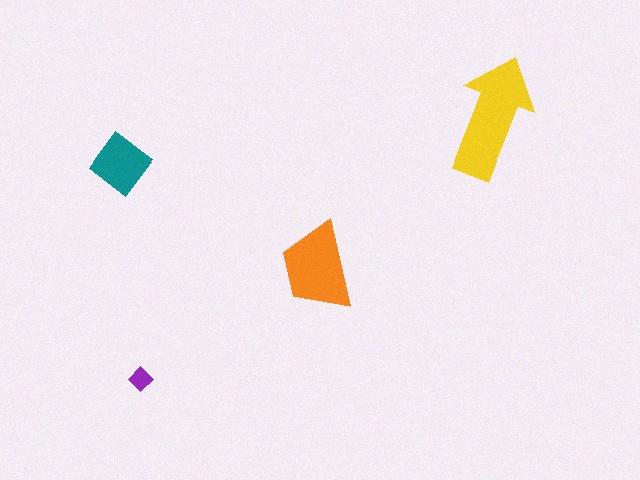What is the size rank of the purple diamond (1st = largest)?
4th.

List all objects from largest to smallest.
The yellow arrow, the orange trapezoid, the teal diamond, the purple diamond.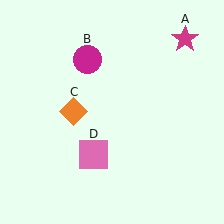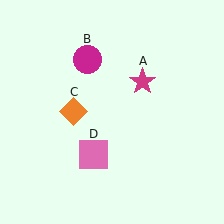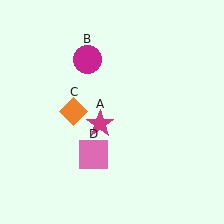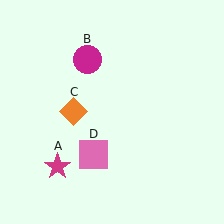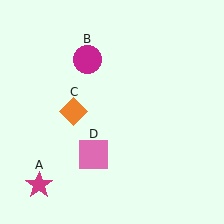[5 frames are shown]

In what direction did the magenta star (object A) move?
The magenta star (object A) moved down and to the left.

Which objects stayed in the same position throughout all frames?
Magenta circle (object B) and orange diamond (object C) and pink square (object D) remained stationary.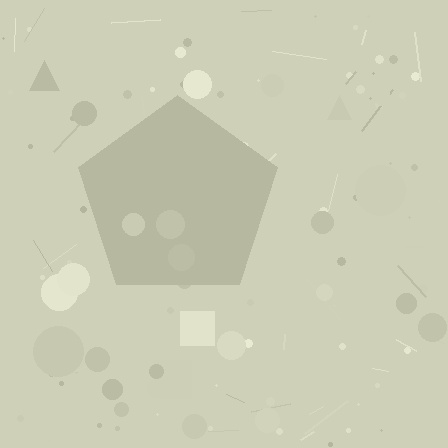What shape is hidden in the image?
A pentagon is hidden in the image.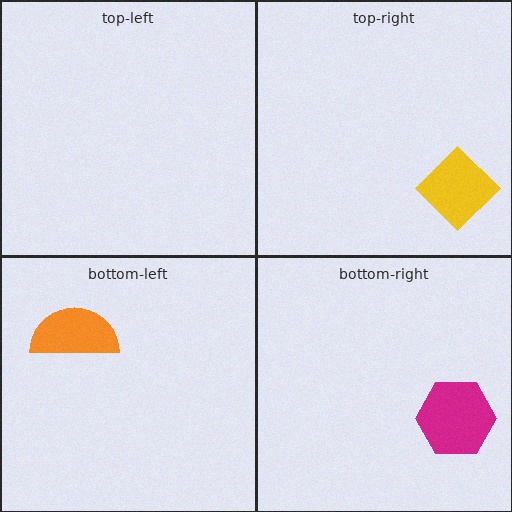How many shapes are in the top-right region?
1.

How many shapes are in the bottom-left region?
1.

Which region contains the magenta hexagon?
The bottom-right region.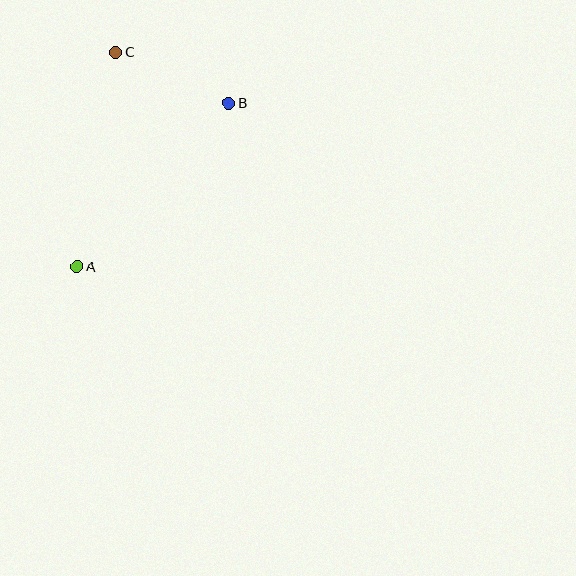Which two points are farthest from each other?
Points A and B are farthest from each other.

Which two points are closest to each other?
Points B and C are closest to each other.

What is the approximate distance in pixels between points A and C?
The distance between A and C is approximately 218 pixels.